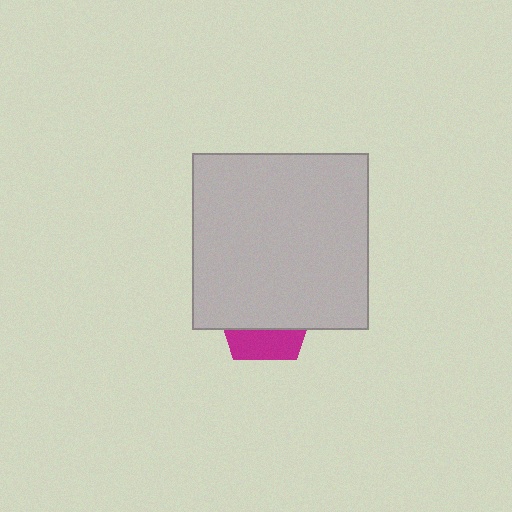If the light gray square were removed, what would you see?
You would see the complete magenta pentagon.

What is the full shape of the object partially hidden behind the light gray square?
The partially hidden object is a magenta pentagon.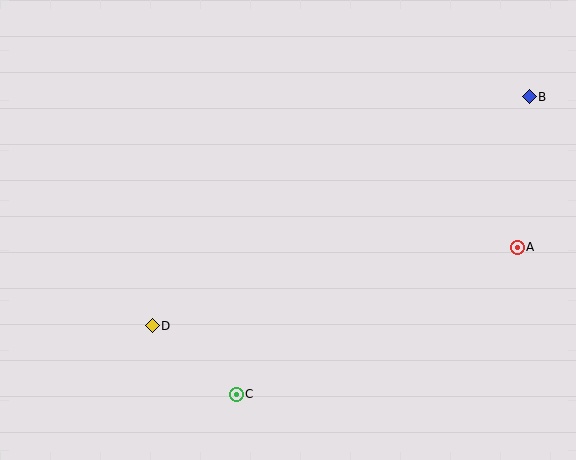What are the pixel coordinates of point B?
Point B is at (529, 97).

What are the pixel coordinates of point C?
Point C is at (236, 394).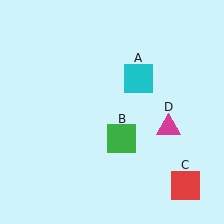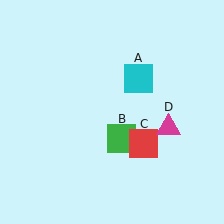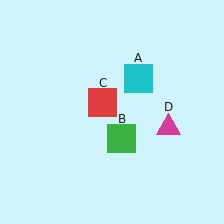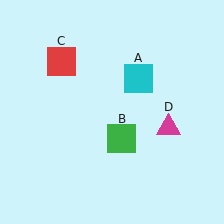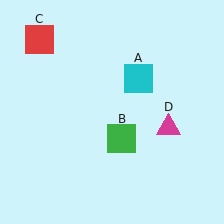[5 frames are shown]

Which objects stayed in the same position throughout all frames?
Cyan square (object A) and green square (object B) and magenta triangle (object D) remained stationary.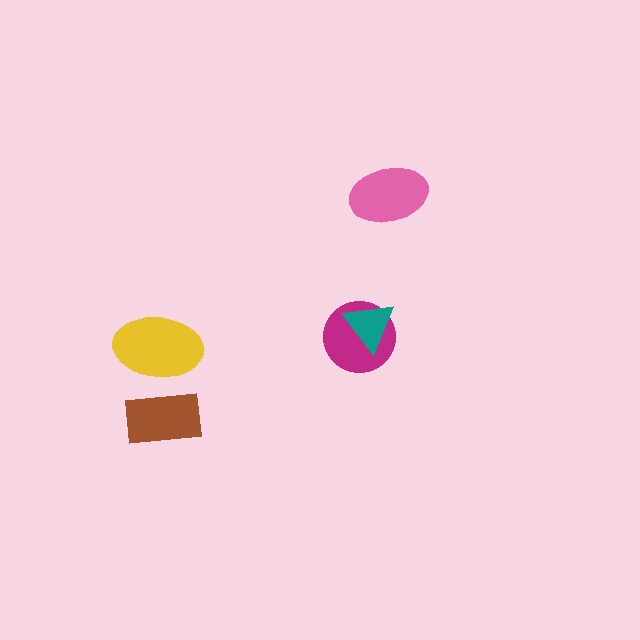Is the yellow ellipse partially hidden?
Yes, it is partially covered by another shape.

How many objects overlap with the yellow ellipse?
1 object overlaps with the yellow ellipse.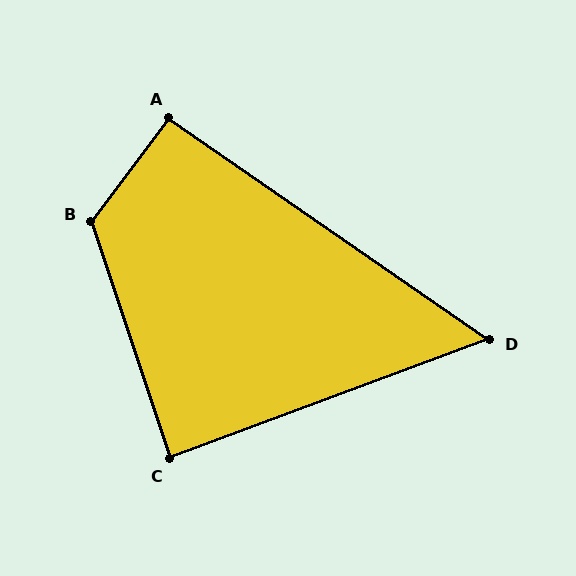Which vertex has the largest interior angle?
B, at approximately 125 degrees.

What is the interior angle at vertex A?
Approximately 92 degrees (approximately right).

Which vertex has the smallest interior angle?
D, at approximately 55 degrees.